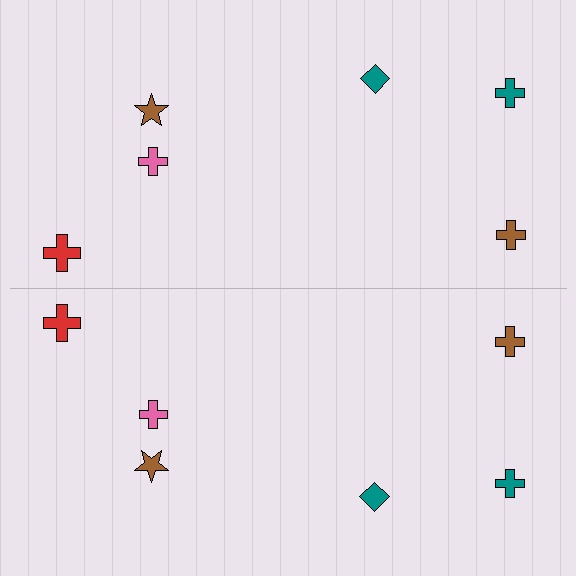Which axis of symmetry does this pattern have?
The pattern has a horizontal axis of symmetry running through the center of the image.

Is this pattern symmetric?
Yes, this pattern has bilateral (reflection) symmetry.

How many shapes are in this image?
There are 12 shapes in this image.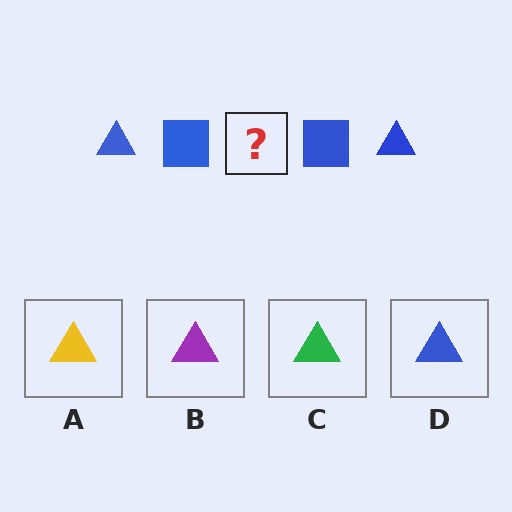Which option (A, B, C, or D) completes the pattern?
D.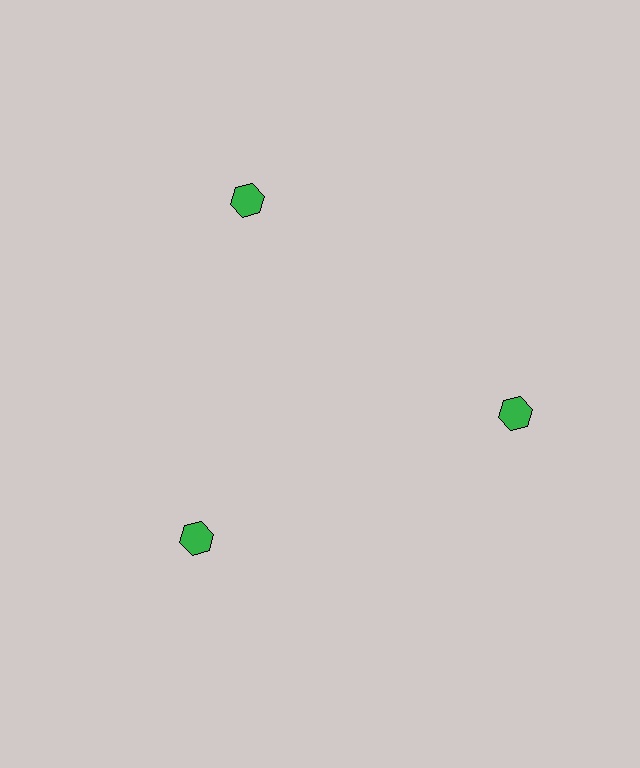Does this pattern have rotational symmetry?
Yes, this pattern has 3-fold rotational symmetry. It looks the same after rotating 120 degrees around the center.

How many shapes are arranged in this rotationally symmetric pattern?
There are 3 shapes, arranged in 3 groups of 1.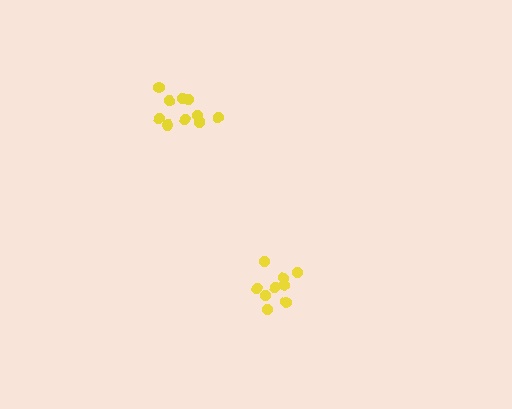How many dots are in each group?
Group 1: 9 dots, Group 2: 10 dots (19 total).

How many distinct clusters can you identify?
There are 2 distinct clusters.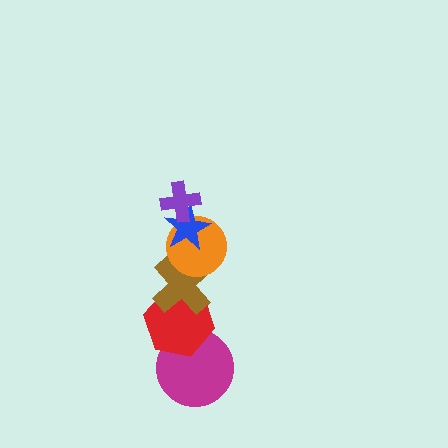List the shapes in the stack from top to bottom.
From top to bottom: the purple cross, the blue star, the orange circle, the brown cross, the red hexagon, the magenta circle.